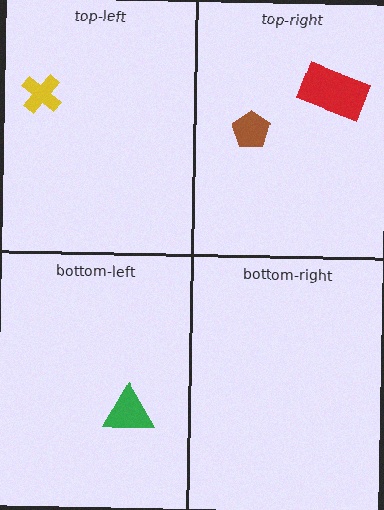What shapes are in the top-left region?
The yellow cross.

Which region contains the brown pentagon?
The top-right region.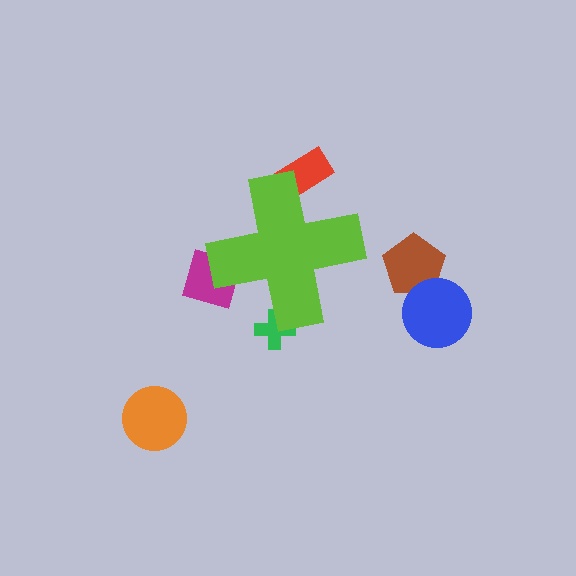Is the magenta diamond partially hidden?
Yes, the magenta diamond is partially hidden behind the lime cross.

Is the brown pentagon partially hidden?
No, the brown pentagon is fully visible.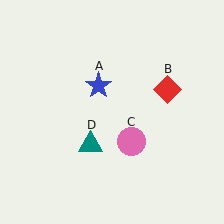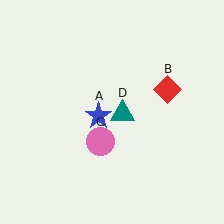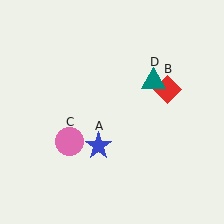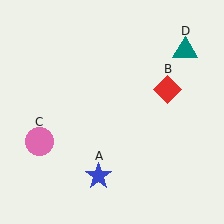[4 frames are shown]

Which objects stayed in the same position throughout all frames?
Red diamond (object B) remained stationary.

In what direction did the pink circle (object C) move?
The pink circle (object C) moved left.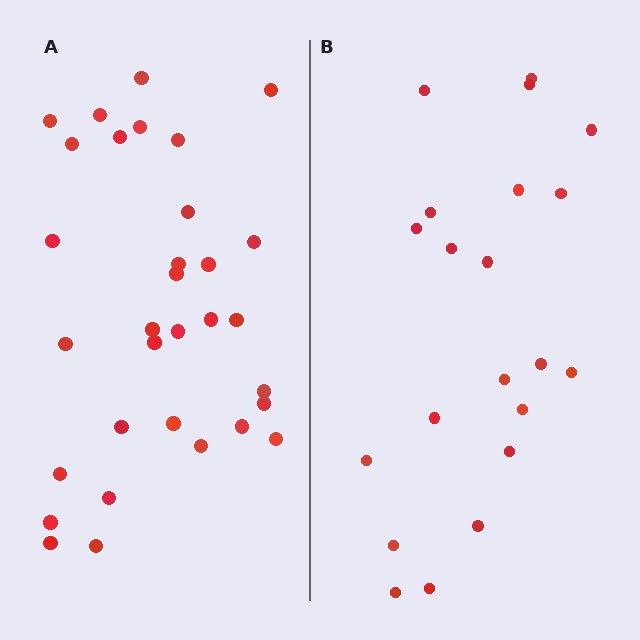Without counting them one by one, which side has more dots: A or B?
Region A (the left region) has more dots.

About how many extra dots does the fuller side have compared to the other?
Region A has roughly 12 or so more dots than region B.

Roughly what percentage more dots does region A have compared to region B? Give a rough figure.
About 50% more.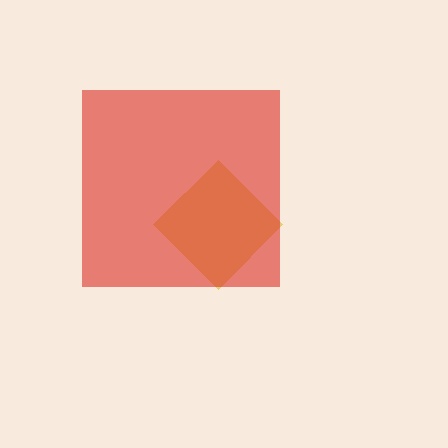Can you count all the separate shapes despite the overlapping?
Yes, there are 2 separate shapes.